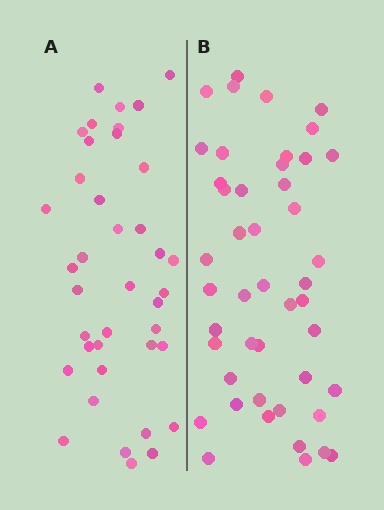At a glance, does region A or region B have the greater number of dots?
Region B (the right region) has more dots.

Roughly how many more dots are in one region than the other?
Region B has roughly 8 or so more dots than region A.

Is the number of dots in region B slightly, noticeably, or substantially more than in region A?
Region B has only slightly more — the two regions are fairly close. The ratio is roughly 1.2 to 1.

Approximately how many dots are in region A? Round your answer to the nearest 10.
About 40 dots. (The exact count is 39, which rounds to 40.)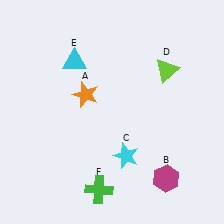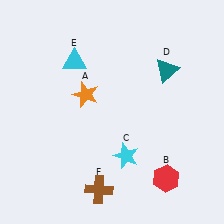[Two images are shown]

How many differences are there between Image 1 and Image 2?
There are 3 differences between the two images.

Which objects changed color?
B changed from magenta to red. D changed from lime to teal. F changed from green to brown.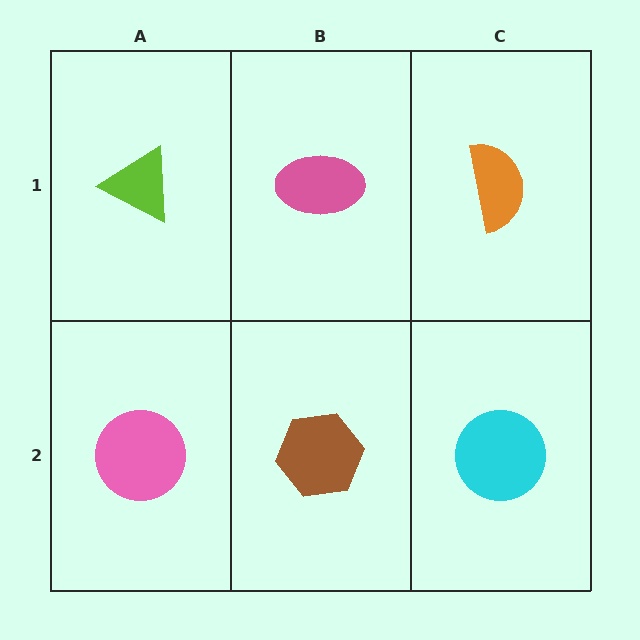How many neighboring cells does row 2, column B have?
3.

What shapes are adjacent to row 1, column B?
A brown hexagon (row 2, column B), a lime triangle (row 1, column A), an orange semicircle (row 1, column C).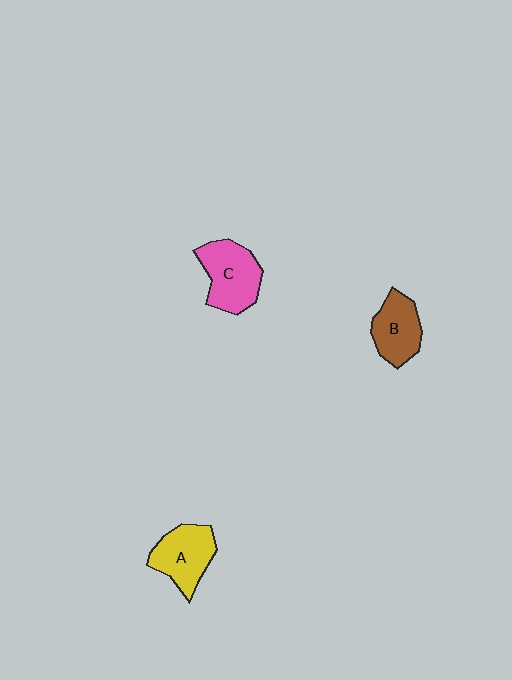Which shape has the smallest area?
Shape B (brown).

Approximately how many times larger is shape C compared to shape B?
Approximately 1.3 times.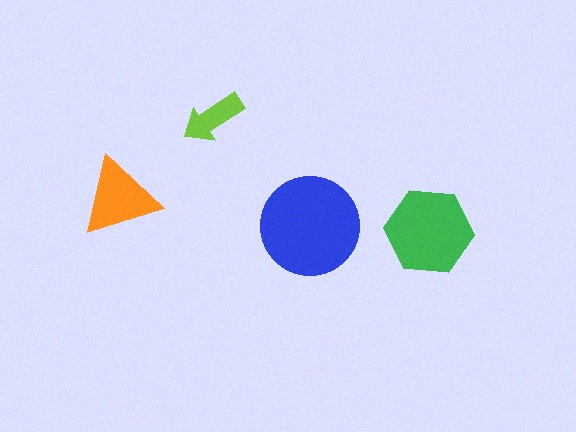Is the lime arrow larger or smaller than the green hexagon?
Smaller.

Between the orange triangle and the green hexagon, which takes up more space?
The green hexagon.